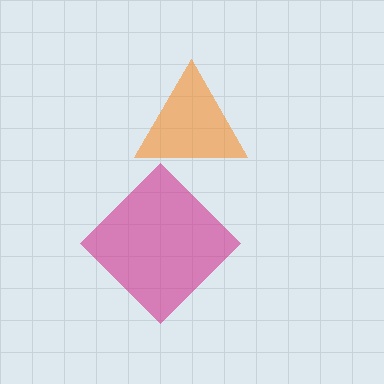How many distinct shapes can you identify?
There are 2 distinct shapes: an orange triangle, a magenta diamond.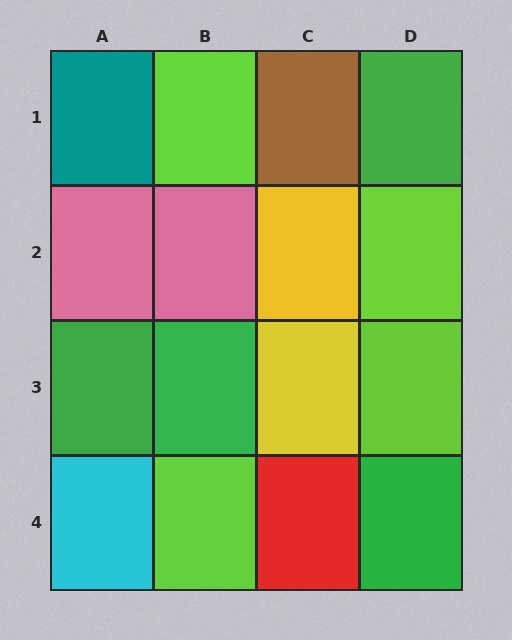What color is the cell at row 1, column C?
Brown.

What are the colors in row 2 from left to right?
Pink, pink, yellow, lime.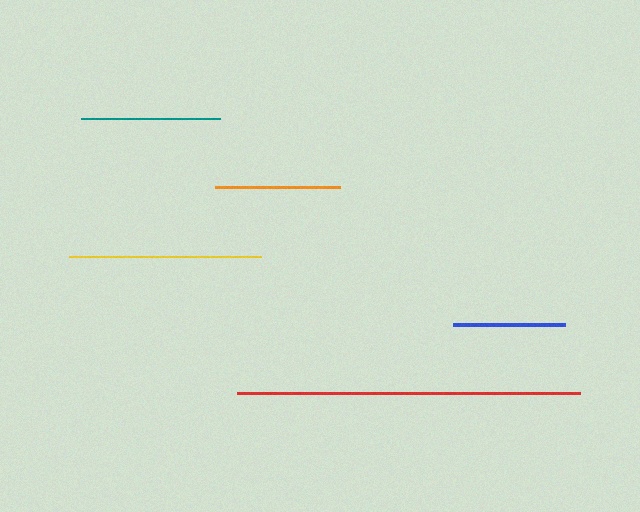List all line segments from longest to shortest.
From longest to shortest: red, yellow, teal, orange, blue.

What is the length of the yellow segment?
The yellow segment is approximately 193 pixels long.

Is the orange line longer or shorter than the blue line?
The orange line is longer than the blue line.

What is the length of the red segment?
The red segment is approximately 343 pixels long.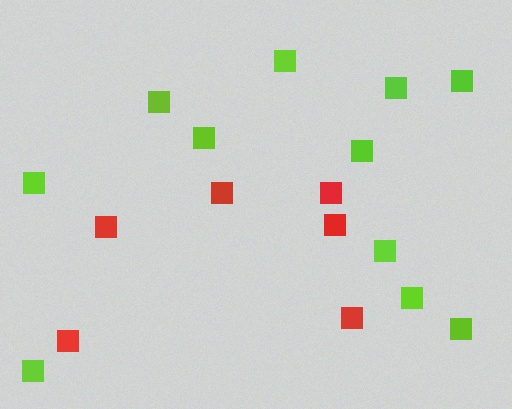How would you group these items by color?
There are 2 groups: one group of red squares (6) and one group of lime squares (11).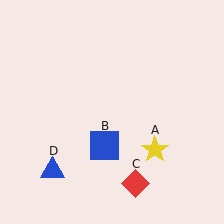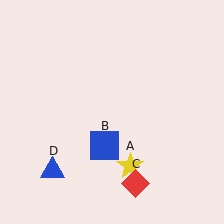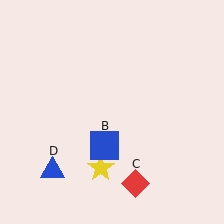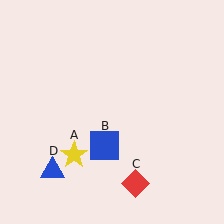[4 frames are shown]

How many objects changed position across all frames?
1 object changed position: yellow star (object A).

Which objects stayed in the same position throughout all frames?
Blue square (object B) and red diamond (object C) and blue triangle (object D) remained stationary.